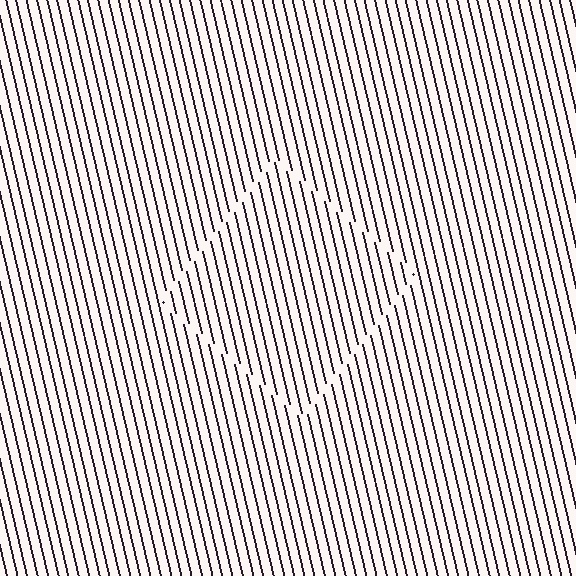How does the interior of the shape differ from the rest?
The interior of the shape contains the same grating, shifted by half a period — the contour is defined by the phase discontinuity where line-ends from the inner and outer gratings abut.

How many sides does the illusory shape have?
4 sides — the line-ends trace a square.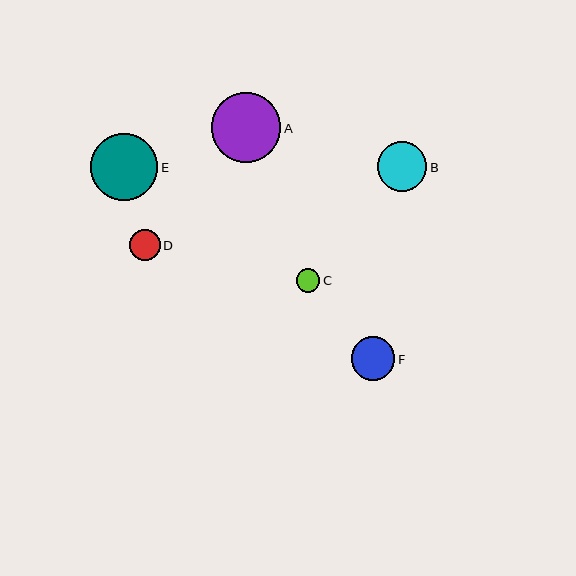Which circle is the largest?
Circle A is the largest with a size of approximately 69 pixels.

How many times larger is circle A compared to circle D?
Circle A is approximately 2.2 times the size of circle D.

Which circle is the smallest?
Circle C is the smallest with a size of approximately 24 pixels.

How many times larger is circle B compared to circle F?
Circle B is approximately 1.1 times the size of circle F.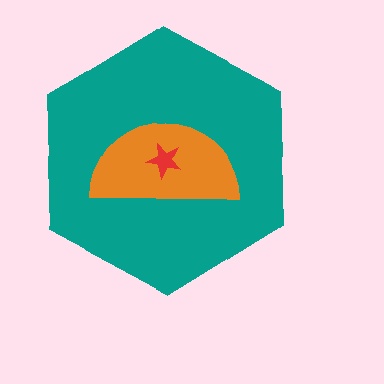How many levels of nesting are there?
3.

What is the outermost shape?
The teal hexagon.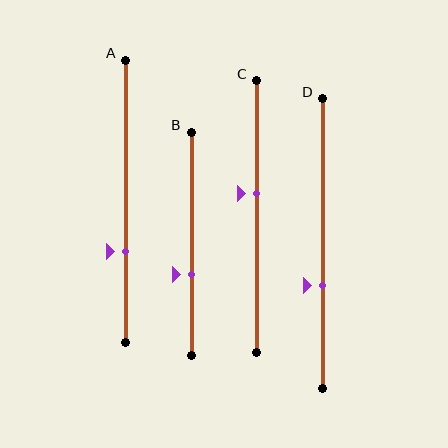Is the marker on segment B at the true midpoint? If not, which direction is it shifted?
No, the marker on segment B is shifted downward by about 14% of the segment length.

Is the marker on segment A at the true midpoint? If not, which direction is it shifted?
No, the marker on segment A is shifted downward by about 18% of the segment length.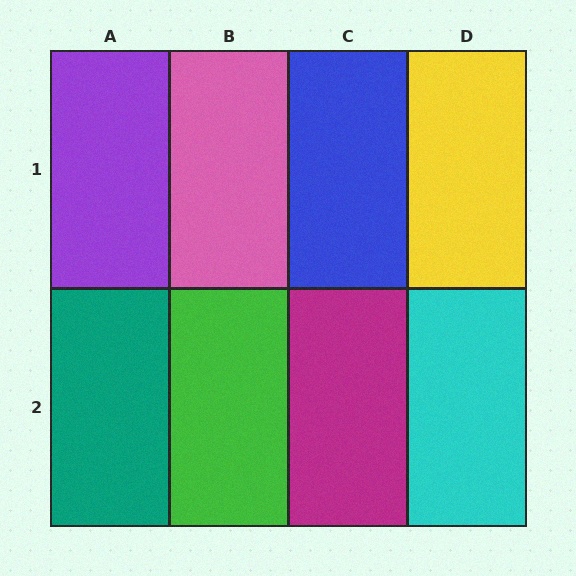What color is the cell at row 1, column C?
Blue.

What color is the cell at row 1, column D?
Yellow.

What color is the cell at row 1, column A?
Purple.